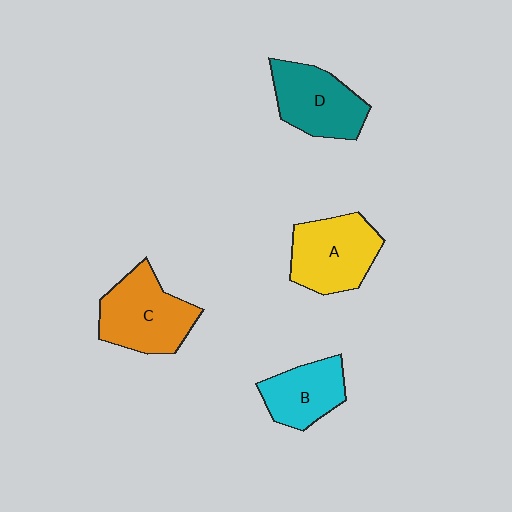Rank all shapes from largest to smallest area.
From largest to smallest: C (orange), A (yellow), D (teal), B (cyan).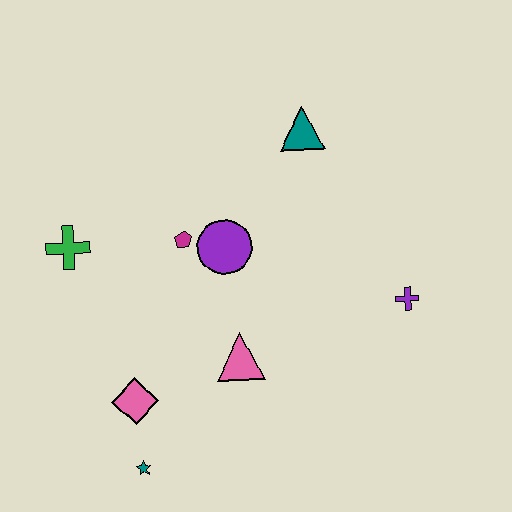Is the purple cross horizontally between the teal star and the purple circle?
No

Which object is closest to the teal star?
The pink diamond is closest to the teal star.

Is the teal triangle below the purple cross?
No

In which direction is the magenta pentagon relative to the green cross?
The magenta pentagon is to the right of the green cross.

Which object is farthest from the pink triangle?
The teal triangle is farthest from the pink triangle.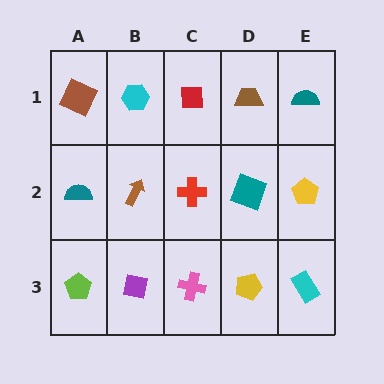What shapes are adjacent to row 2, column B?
A cyan hexagon (row 1, column B), a purple square (row 3, column B), a teal semicircle (row 2, column A), a red cross (row 2, column C).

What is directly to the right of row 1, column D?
A teal semicircle.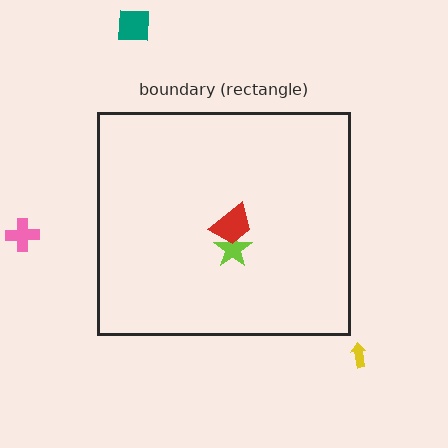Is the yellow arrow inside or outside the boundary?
Outside.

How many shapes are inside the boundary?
2 inside, 3 outside.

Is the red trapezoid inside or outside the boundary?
Inside.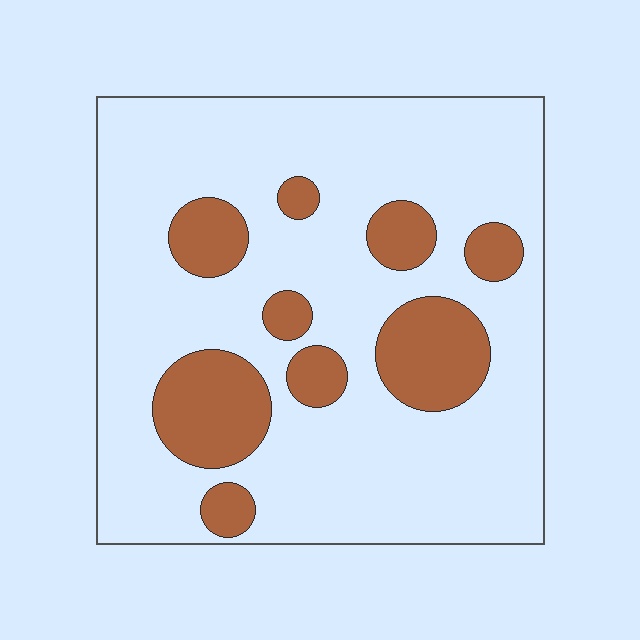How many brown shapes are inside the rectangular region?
9.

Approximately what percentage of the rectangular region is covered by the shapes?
Approximately 20%.